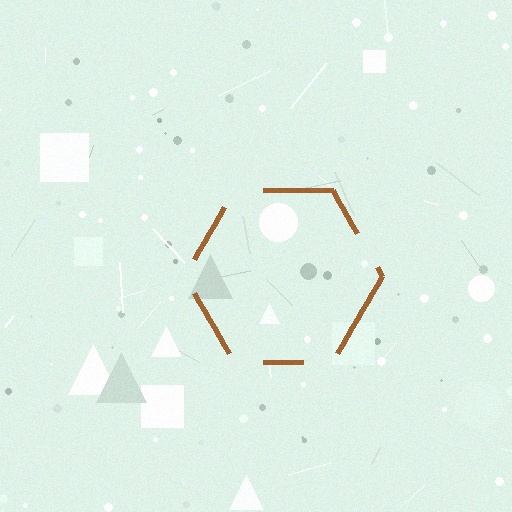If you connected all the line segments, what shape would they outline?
They would outline a hexagon.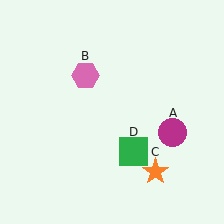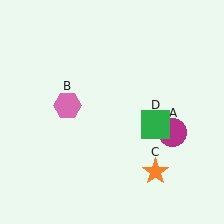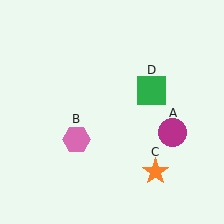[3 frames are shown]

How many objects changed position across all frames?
2 objects changed position: pink hexagon (object B), green square (object D).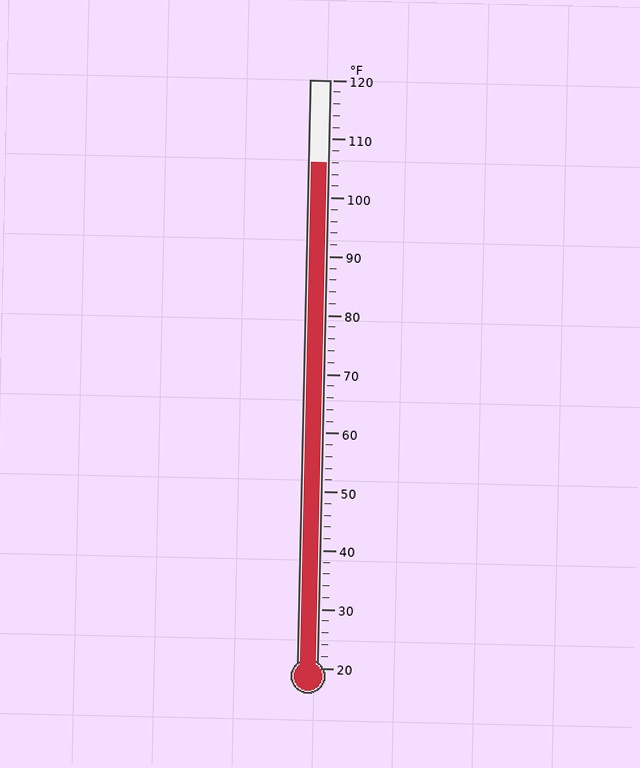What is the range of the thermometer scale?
The thermometer scale ranges from 20°F to 120°F.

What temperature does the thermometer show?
The thermometer shows approximately 106°F.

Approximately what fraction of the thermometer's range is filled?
The thermometer is filled to approximately 85% of its range.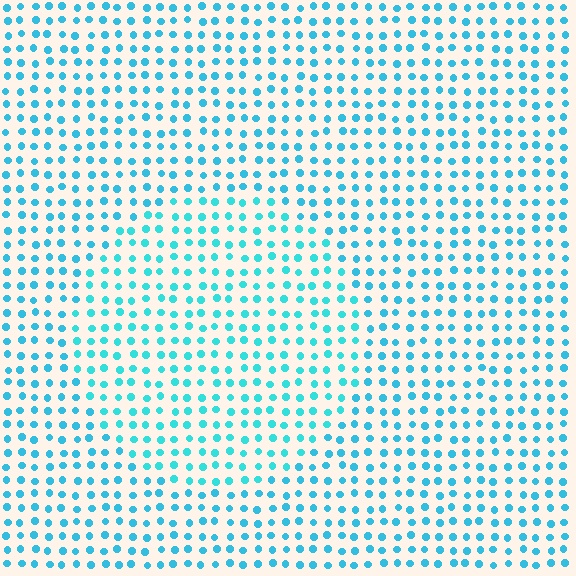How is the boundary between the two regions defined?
The boundary is defined purely by a slight shift in hue (about 13 degrees). Spacing, size, and orientation are identical on both sides.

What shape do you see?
I see a circle.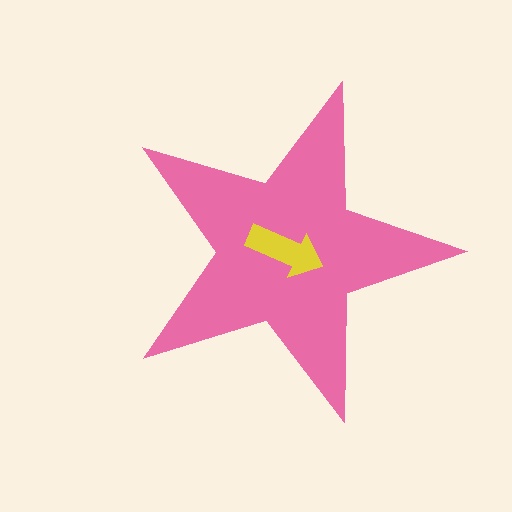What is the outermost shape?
The pink star.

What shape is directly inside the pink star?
The yellow arrow.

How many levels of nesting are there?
2.